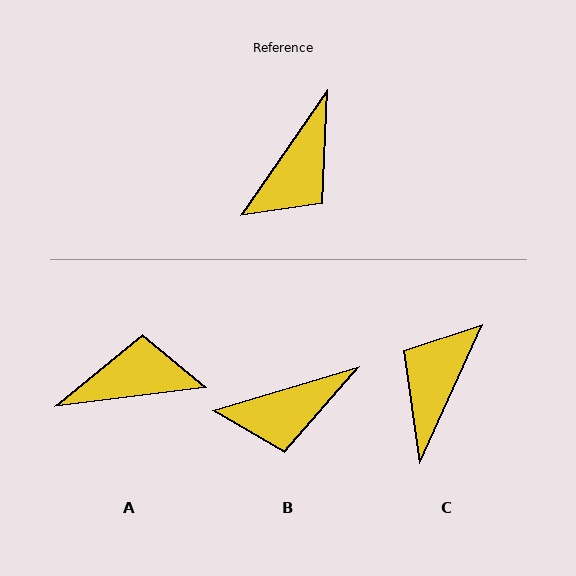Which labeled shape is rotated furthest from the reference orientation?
C, about 170 degrees away.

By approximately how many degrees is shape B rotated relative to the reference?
Approximately 38 degrees clockwise.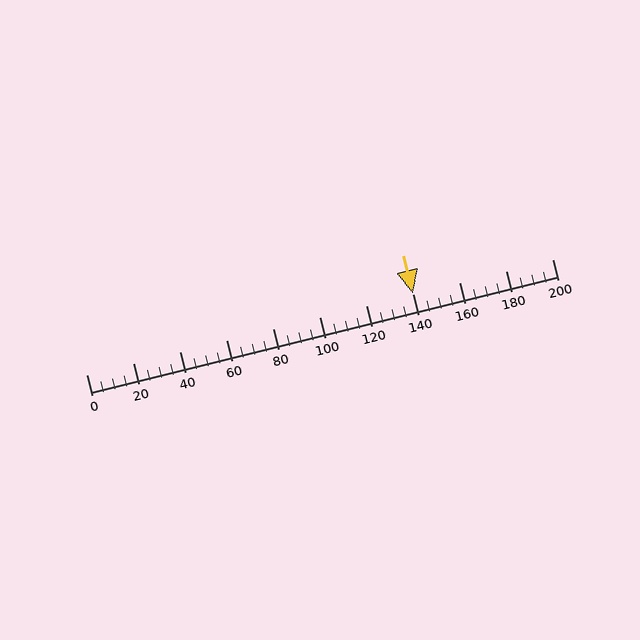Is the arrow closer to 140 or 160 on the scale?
The arrow is closer to 140.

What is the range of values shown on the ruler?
The ruler shows values from 0 to 200.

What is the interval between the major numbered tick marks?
The major tick marks are spaced 20 units apart.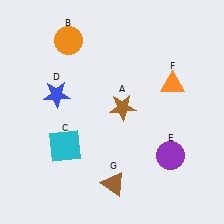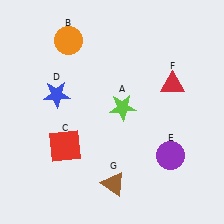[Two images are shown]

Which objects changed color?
A changed from brown to lime. C changed from cyan to red. F changed from orange to red.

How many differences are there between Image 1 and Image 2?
There are 3 differences between the two images.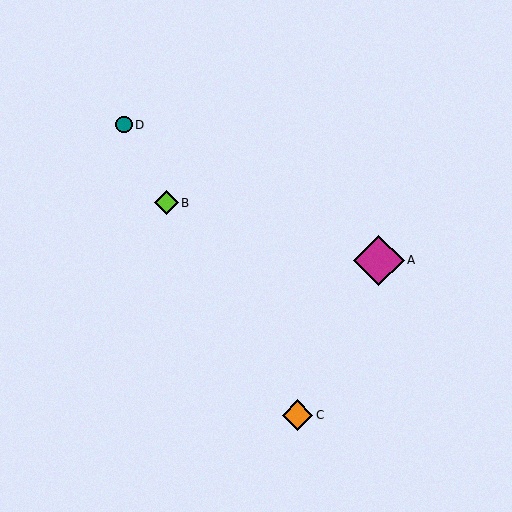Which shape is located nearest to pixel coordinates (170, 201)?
The lime diamond (labeled B) at (166, 203) is nearest to that location.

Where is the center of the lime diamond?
The center of the lime diamond is at (166, 203).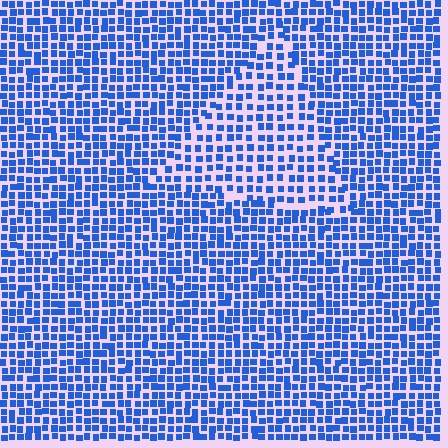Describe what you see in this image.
The image contains small blue elements arranged at two different densities. A triangle-shaped region is visible where the elements are less densely packed than the surrounding area.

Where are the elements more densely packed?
The elements are more densely packed outside the triangle boundary.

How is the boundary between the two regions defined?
The boundary is defined by a change in element density (approximately 1.5x ratio). All elements are the same color, size, and shape.